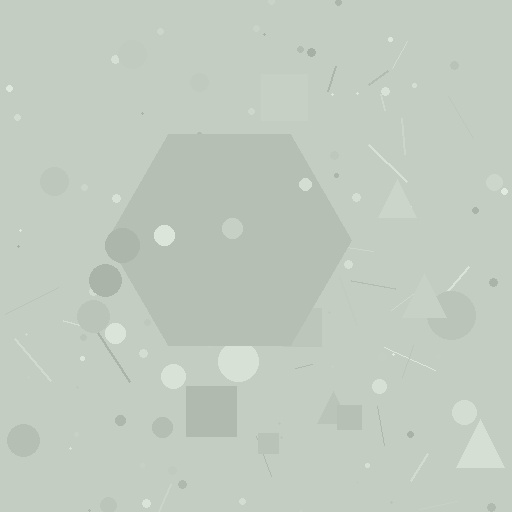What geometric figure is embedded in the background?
A hexagon is embedded in the background.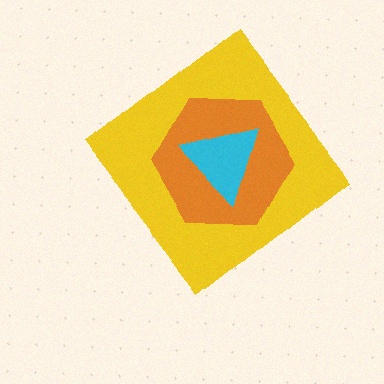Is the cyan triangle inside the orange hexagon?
Yes.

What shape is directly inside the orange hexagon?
The cyan triangle.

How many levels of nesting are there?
3.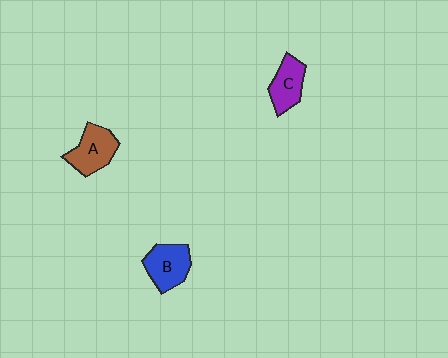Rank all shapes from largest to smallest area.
From largest to smallest: A (brown), B (blue), C (purple).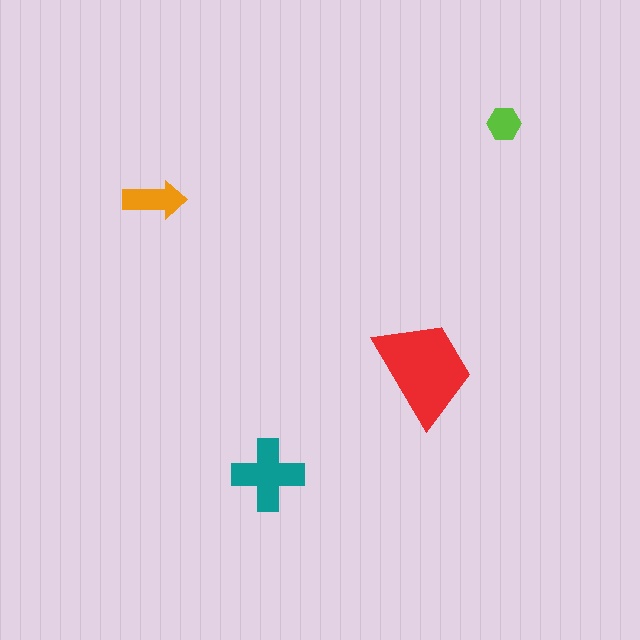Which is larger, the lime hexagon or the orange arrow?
The orange arrow.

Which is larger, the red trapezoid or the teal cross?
The red trapezoid.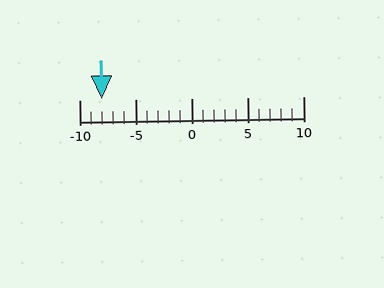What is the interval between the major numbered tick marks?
The major tick marks are spaced 5 units apart.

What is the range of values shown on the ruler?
The ruler shows values from -10 to 10.